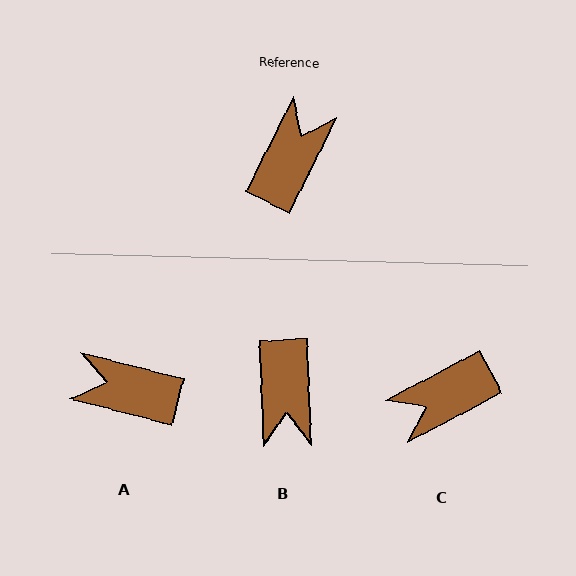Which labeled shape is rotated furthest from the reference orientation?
B, about 151 degrees away.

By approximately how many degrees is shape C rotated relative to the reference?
Approximately 144 degrees counter-clockwise.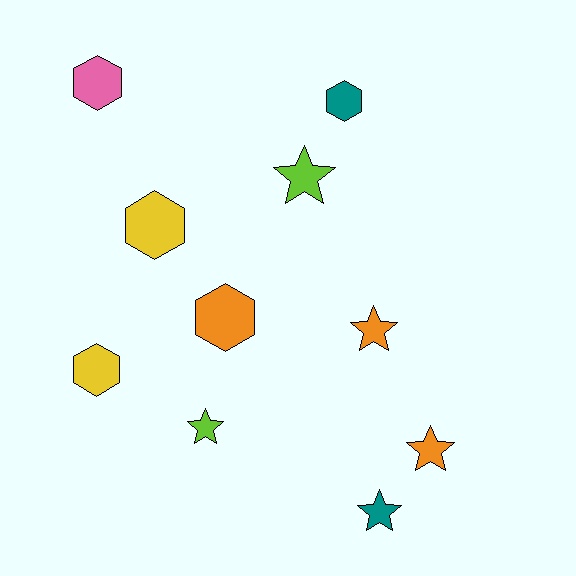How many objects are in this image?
There are 10 objects.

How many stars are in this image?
There are 5 stars.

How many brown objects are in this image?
There are no brown objects.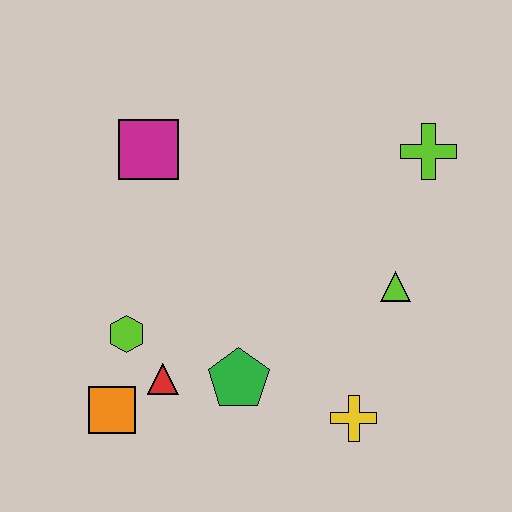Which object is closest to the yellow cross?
The green pentagon is closest to the yellow cross.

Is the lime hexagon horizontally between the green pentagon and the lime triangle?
No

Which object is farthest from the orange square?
The lime cross is farthest from the orange square.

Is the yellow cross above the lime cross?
No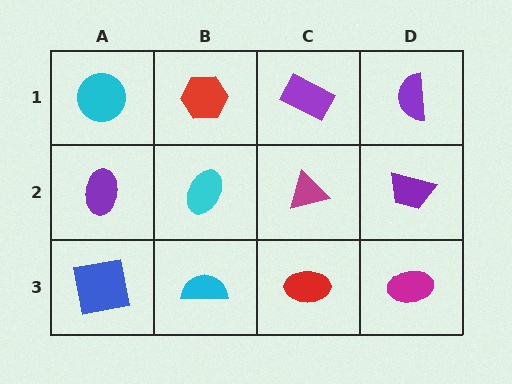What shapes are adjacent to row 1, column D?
A purple trapezoid (row 2, column D), a purple rectangle (row 1, column C).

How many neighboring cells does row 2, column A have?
3.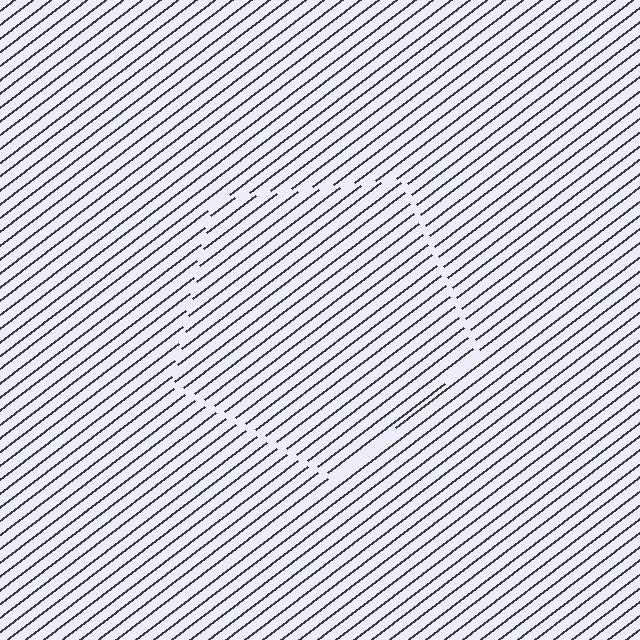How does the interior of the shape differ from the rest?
The interior of the shape contains the same grating, shifted by half a period — the contour is defined by the phase discontinuity where line-ends from the inner and outer gratings abut.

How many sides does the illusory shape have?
5 sides — the line-ends trace a pentagon.